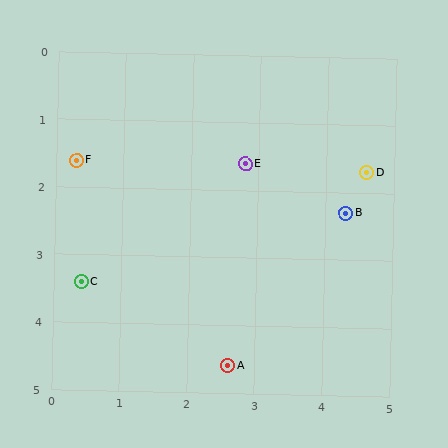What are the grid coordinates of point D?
Point D is at approximately (4.6, 1.7).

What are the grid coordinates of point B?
Point B is at approximately (4.3, 2.3).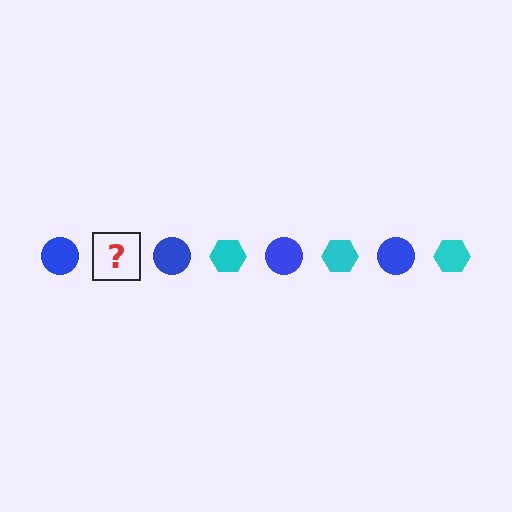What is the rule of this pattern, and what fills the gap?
The rule is that the pattern alternates between blue circle and cyan hexagon. The gap should be filled with a cyan hexagon.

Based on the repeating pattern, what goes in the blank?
The blank should be a cyan hexagon.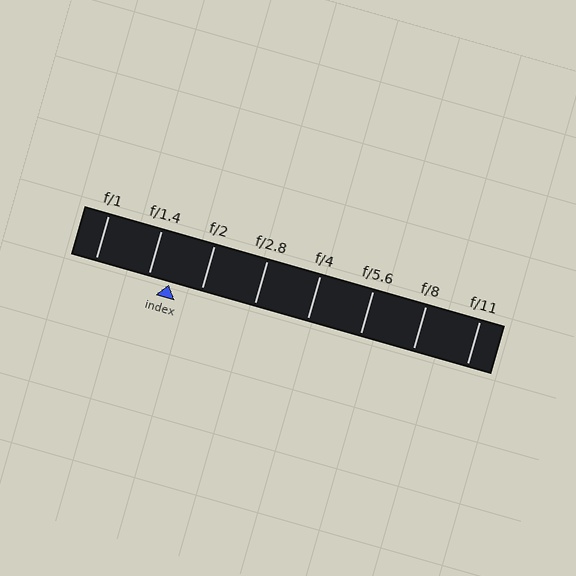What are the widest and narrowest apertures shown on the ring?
The widest aperture shown is f/1 and the narrowest is f/11.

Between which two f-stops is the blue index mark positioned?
The index mark is between f/1.4 and f/2.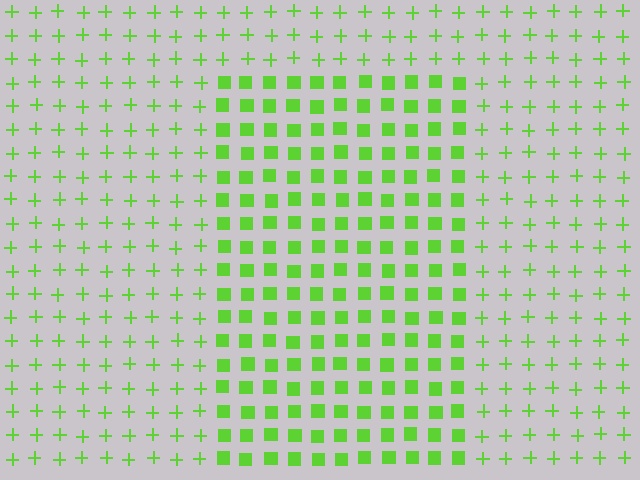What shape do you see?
I see a rectangle.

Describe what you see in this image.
The image is filled with small lime elements arranged in a uniform grid. A rectangle-shaped region contains squares, while the surrounding area contains plus signs. The boundary is defined purely by the change in element shape.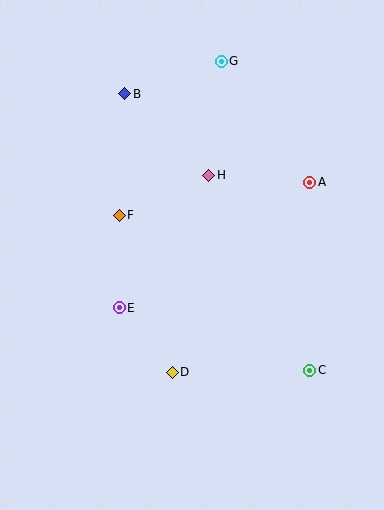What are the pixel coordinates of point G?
Point G is at (221, 61).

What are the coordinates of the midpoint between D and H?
The midpoint between D and H is at (191, 274).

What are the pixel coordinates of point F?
Point F is at (119, 215).